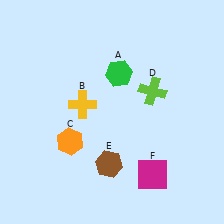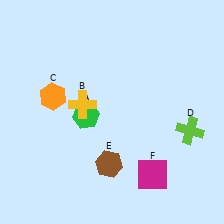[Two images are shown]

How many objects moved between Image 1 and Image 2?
3 objects moved between the two images.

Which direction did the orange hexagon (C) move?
The orange hexagon (C) moved up.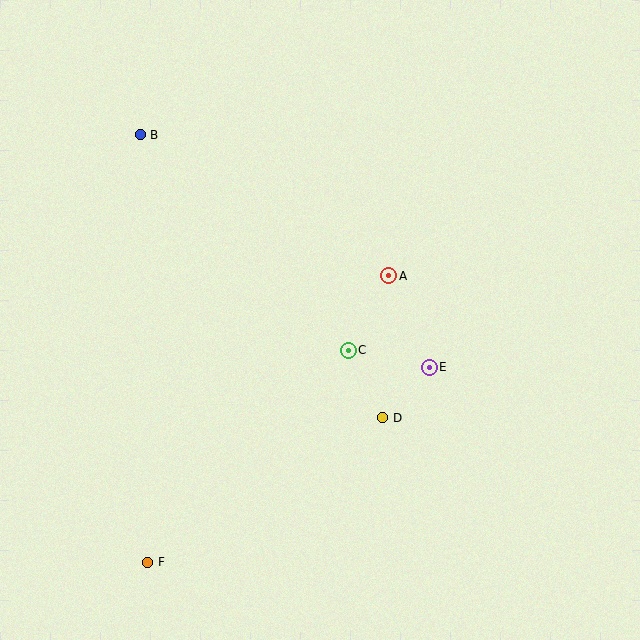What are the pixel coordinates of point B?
Point B is at (140, 135).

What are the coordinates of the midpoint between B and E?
The midpoint between B and E is at (285, 251).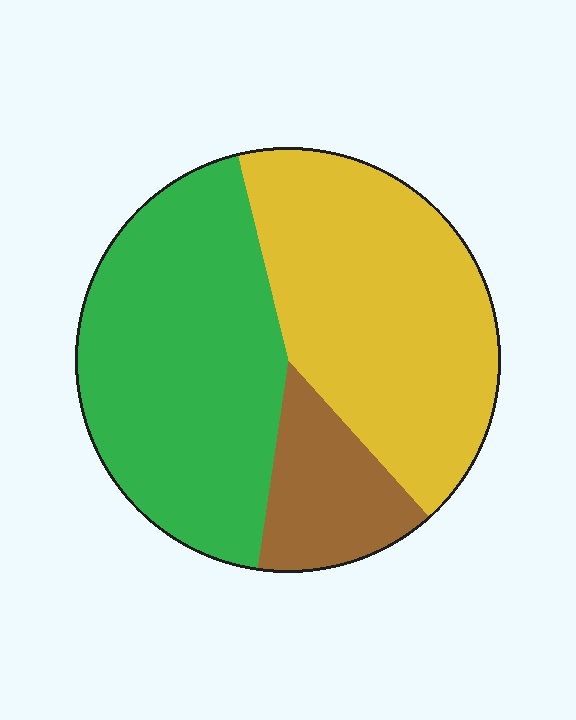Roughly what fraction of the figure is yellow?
Yellow covers 42% of the figure.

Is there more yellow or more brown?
Yellow.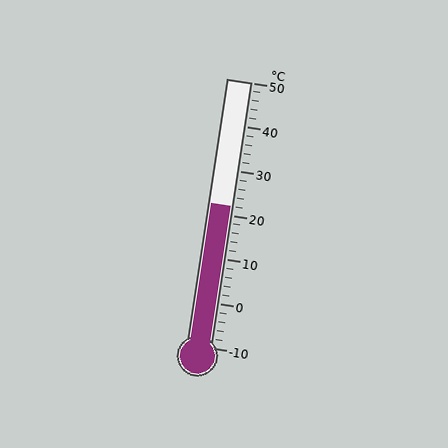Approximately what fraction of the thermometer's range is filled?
The thermometer is filled to approximately 55% of its range.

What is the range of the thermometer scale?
The thermometer scale ranges from -10°C to 50°C.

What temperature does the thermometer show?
The thermometer shows approximately 22°C.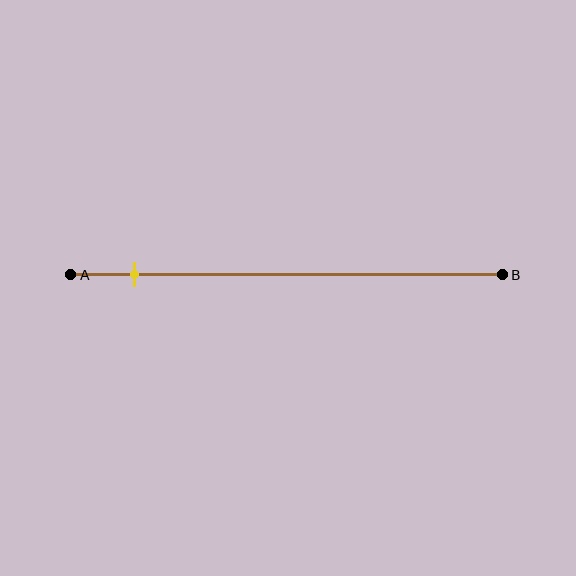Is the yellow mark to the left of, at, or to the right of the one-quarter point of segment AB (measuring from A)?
The yellow mark is to the left of the one-quarter point of segment AB.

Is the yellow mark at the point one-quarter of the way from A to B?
No, the mark is at about 15% from A, not at the 25% one-quarter point.